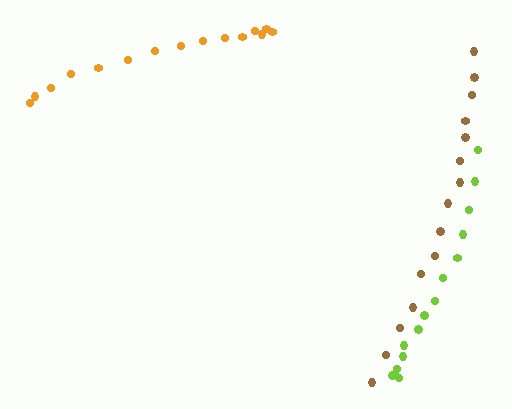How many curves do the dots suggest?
There are 3 distinct paths.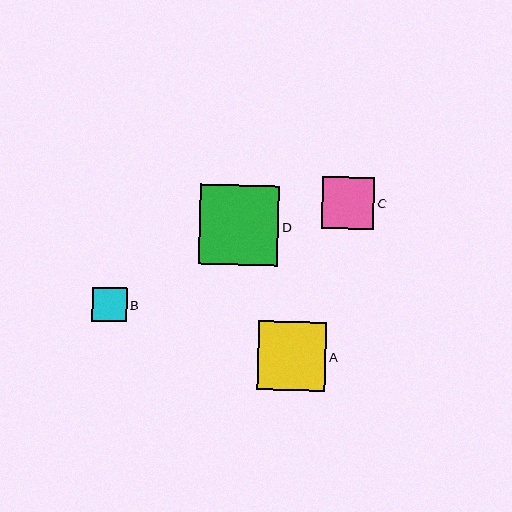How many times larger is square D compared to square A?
Square D is approximately 1.2 times the size of square A.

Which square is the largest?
Square D is the largest with a size of approximately 80 pixels.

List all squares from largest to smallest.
From largest to smallest: D, A, C, B.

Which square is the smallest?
Square B is the smallest with a size of approximately 34 pixels.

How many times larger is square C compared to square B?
Square C is approximately 1.5 times the size of square B.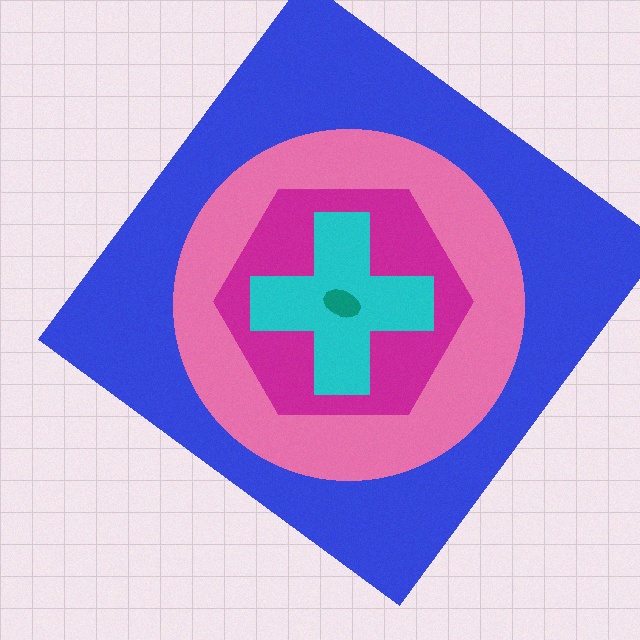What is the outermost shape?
The blue diamond.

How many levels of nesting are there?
5.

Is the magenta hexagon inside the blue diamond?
Yes.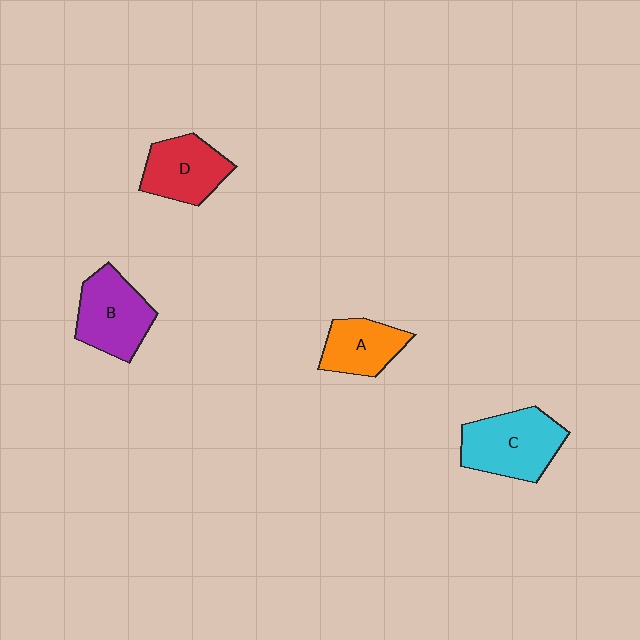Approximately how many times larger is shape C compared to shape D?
Approximately 1.3 times.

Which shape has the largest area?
Shape C (cyan).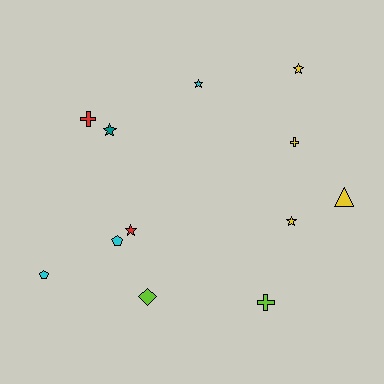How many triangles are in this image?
There is 1 triangle.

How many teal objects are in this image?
There is 1 teal object.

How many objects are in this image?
There are 12 objects.